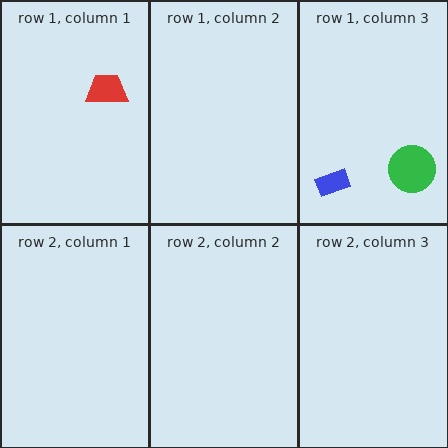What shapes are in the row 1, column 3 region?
The blue rectangle, the green circle.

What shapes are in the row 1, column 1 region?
The red trapezoid.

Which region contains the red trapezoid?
The row 1, column 1 region.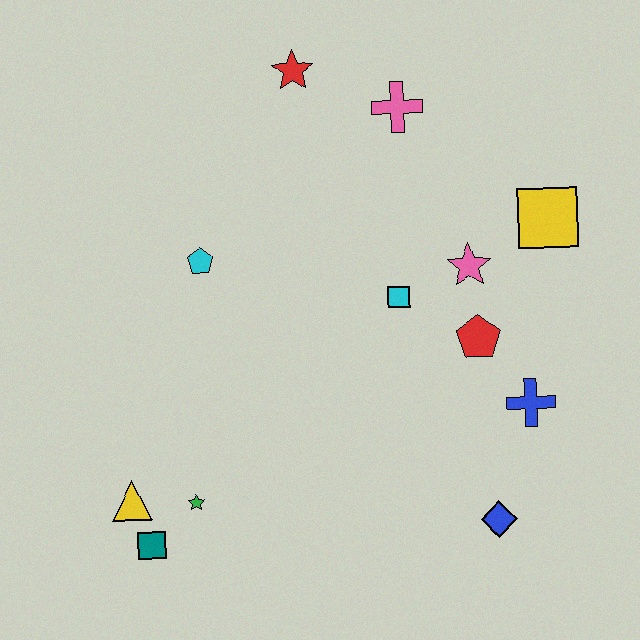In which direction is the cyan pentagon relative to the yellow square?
The cyan pentagon is to the left of the yellow square.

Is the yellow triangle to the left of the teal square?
Yes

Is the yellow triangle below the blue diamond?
No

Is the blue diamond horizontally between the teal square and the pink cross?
No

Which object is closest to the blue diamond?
The blue cross is closest to the blue diamond.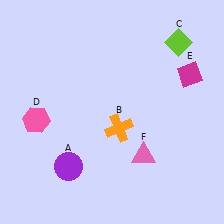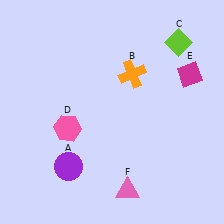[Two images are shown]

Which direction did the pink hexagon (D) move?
The pink hexagon (D) moved right.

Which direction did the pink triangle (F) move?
The pink triangle (F) moved down.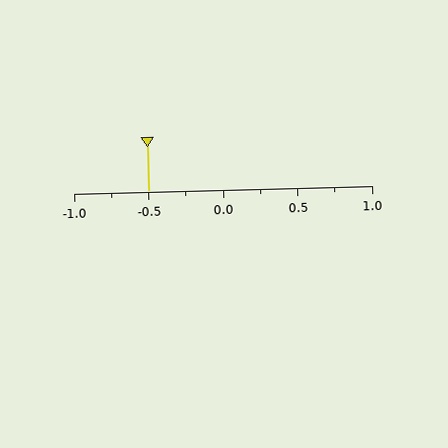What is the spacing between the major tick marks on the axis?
The major ticks are spaced 0.5 apart.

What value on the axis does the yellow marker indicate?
The marker indicates approximately -0.5.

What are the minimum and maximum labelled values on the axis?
The axis runs from -1.0 to 1.0.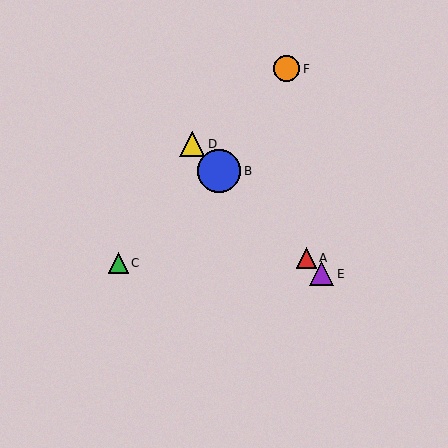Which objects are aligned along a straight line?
Objects A, B, D, E are aligned along a straight line.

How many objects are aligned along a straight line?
4 objects (A, B, D, E) are aligned along a straight line.